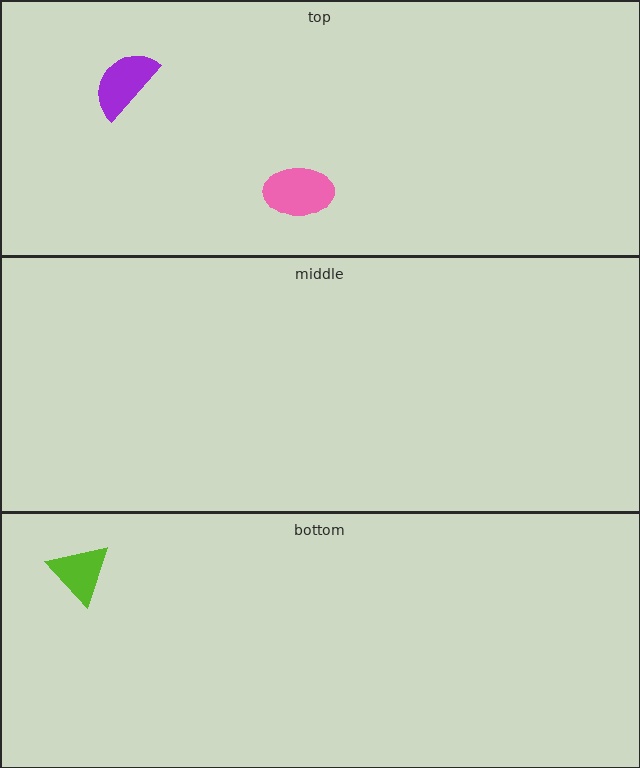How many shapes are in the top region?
2.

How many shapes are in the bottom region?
1.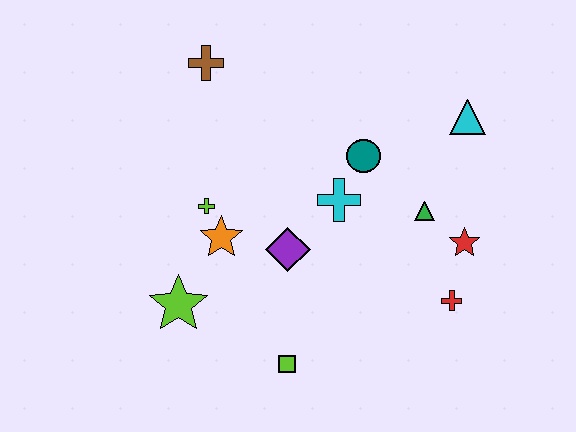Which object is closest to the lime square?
The purple diamond is closest to the lime square.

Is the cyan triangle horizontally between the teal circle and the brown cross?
No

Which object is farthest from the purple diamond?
The cyan triangle is farthest from the purple diamond.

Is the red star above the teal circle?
No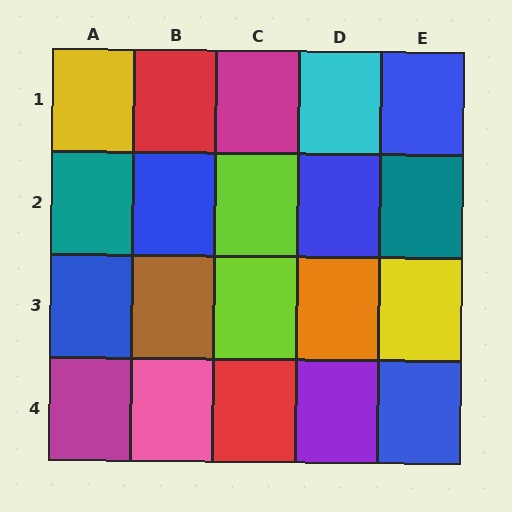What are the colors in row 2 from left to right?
Teal, blue, lime, blue, teal.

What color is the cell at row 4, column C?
Red.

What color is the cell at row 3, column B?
Brown.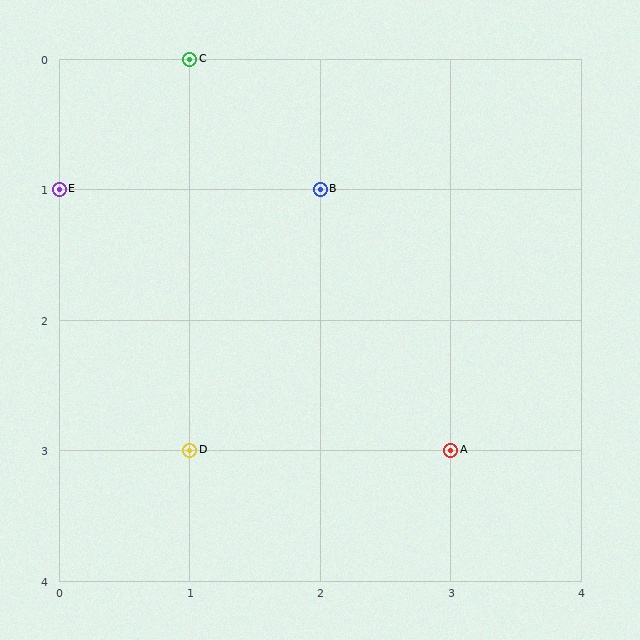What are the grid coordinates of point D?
Point D is at grid coordinates (1, 3).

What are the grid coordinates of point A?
Point A is at grid coordinates (3, 3).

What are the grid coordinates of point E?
Point E is at grid coordinates (0, 1).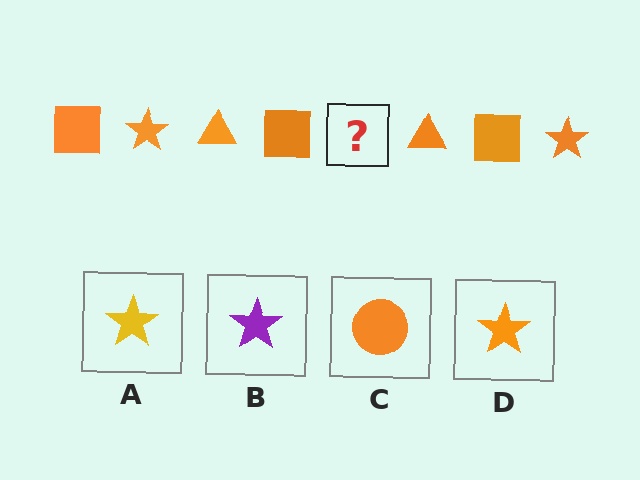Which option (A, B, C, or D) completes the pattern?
D.